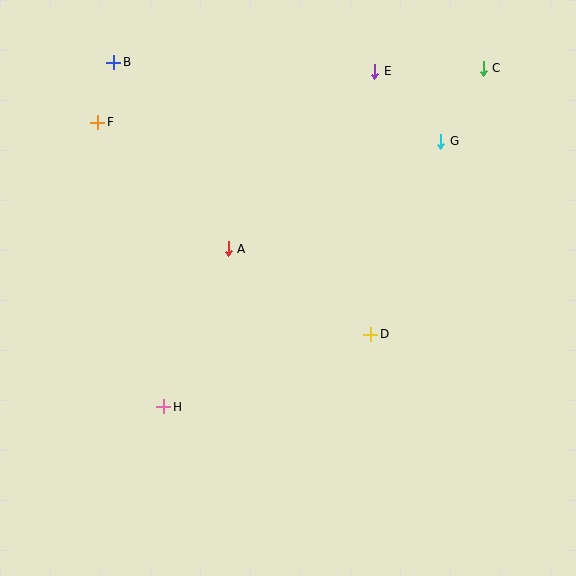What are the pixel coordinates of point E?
Point E is at (375, 71).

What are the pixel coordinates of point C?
Point C is at (483, 68).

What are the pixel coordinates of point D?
Point D is at (371, 334).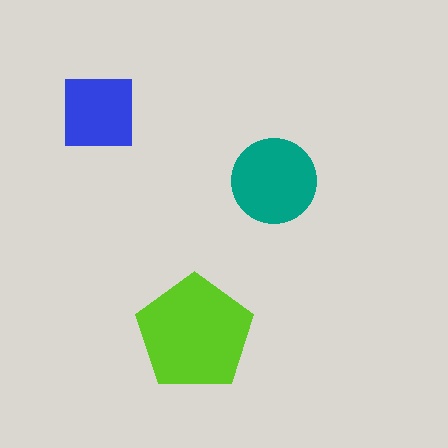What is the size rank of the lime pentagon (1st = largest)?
1st.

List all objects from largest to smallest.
The lime pentagon, the teal circle, the blue square.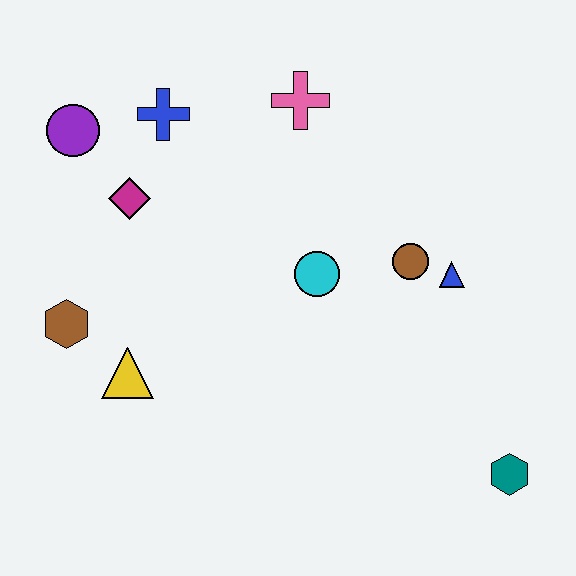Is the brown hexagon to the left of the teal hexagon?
Yes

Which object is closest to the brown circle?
The blue triangle is closest to the brown circle.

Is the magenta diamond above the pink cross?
No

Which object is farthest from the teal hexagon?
The purple circle is farthest from the teal hexagon.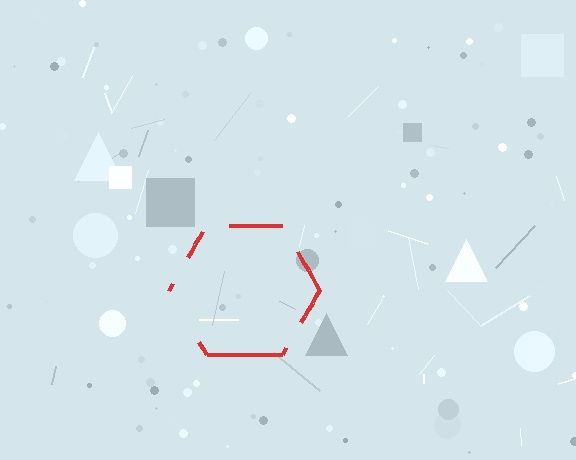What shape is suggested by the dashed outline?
The dashed outline suggests a hexagon.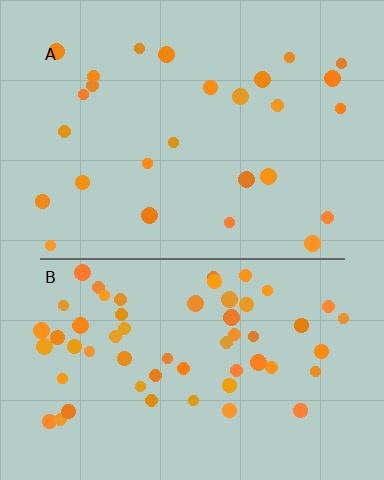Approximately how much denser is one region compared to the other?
Approximately 2.2× — region B over region A.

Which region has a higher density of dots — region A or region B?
B (the bottom).